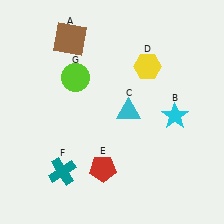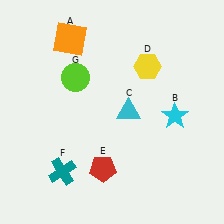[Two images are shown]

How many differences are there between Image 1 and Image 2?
There is 1 difference between the two images.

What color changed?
The square (A) changed from brown in Image 1 to orange in Image 2.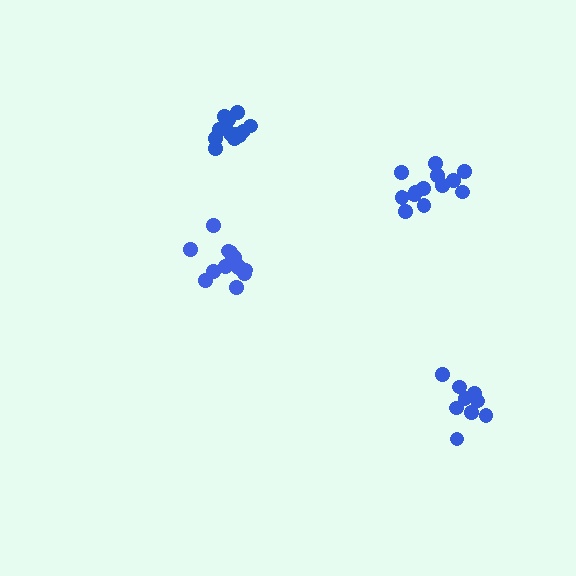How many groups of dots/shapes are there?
There are 4 groups.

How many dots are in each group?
Group 1: 13 dots, Group 2: 9 dots, Group 3: 14 dots, Group 4: 12 dots (48 total).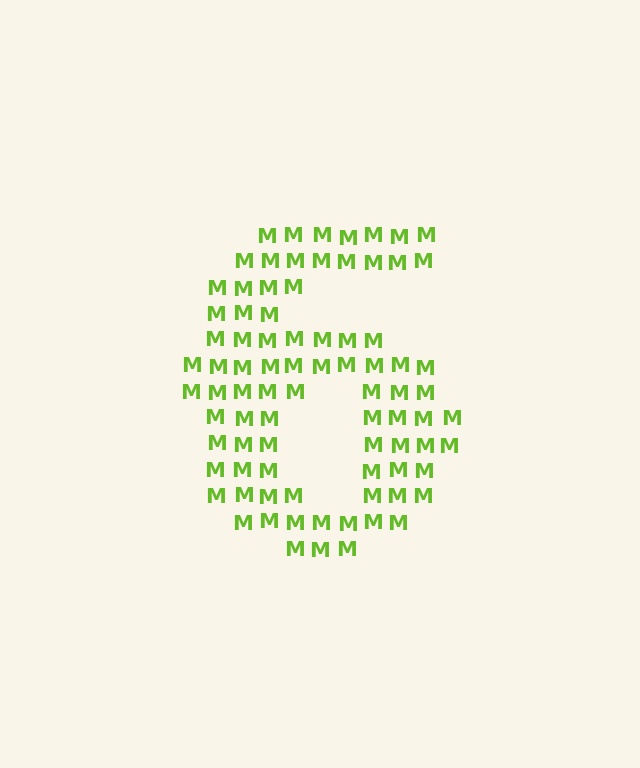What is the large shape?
The large shape is the digit 6.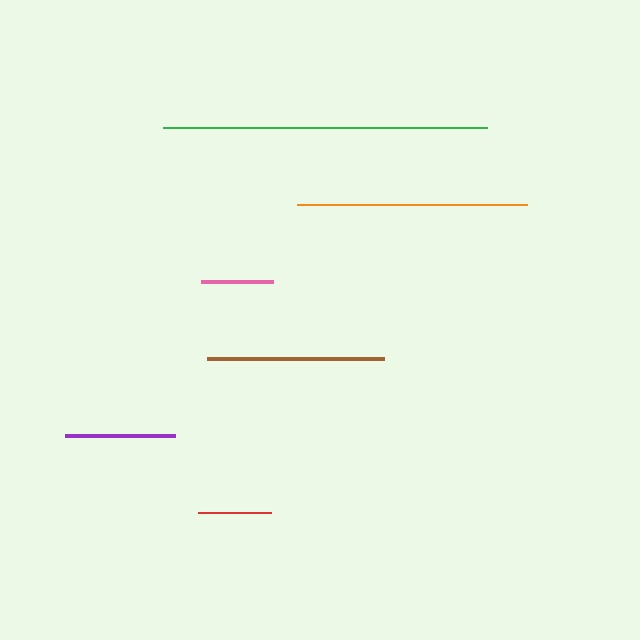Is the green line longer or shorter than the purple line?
The green line is longer than the purple line.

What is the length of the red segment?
The red segment is approximately 72 pixels long.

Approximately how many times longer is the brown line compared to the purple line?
The brown line is approximately 1.6 times the length of the purple line.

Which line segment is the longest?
The green line is the longest at approximately 323 pixels.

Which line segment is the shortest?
The pink line is the shortest at approximately 72 pixels.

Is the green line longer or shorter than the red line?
The green line is longer than the red line.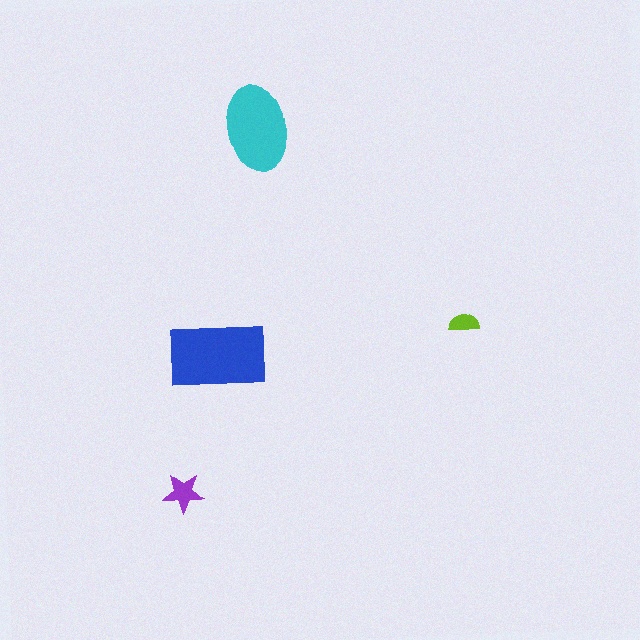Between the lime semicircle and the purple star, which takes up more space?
The purple star.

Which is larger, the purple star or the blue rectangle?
The blue rectangle.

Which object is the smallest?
The lime semicircle.